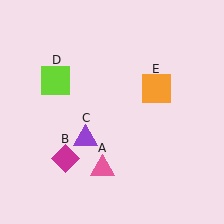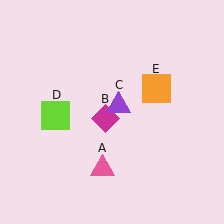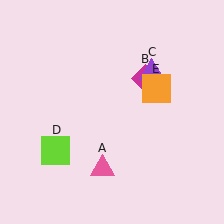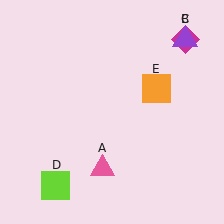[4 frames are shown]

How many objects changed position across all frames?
3 objects changed position: magenta diamond (object B), purple triangle (object C), lime square (object D).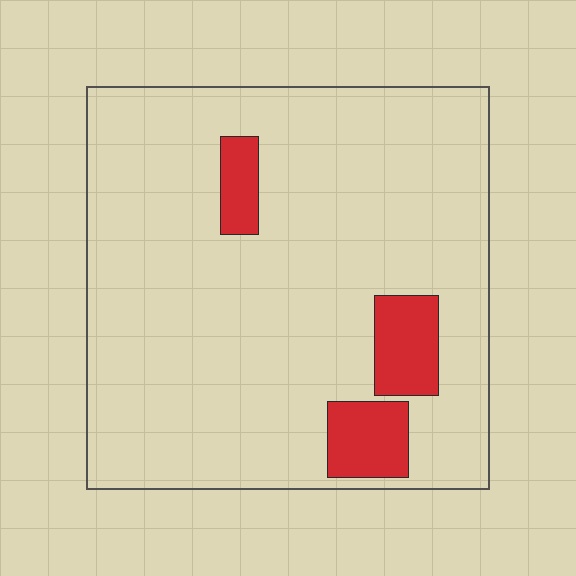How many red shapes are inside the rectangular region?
3.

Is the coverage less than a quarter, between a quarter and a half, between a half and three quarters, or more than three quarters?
Less than a quarter.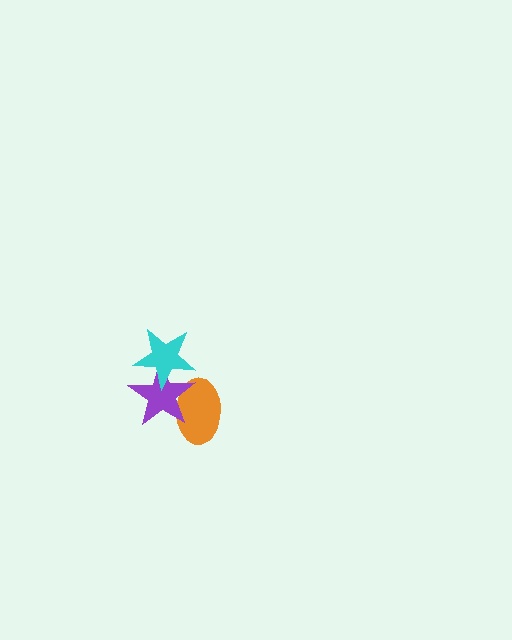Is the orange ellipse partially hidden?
Yes, it is partially covered by another shape.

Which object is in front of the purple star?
The cyan star is in front of the purple star.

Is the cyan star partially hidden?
No, no other shape covers it.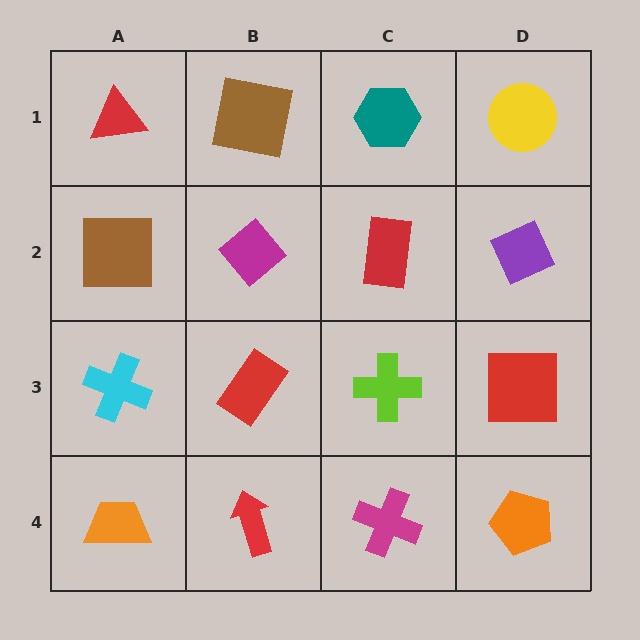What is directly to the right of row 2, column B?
A red rectangle.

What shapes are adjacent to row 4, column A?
A cyan cross (row 3, column A), a red arrow (row 4, column B).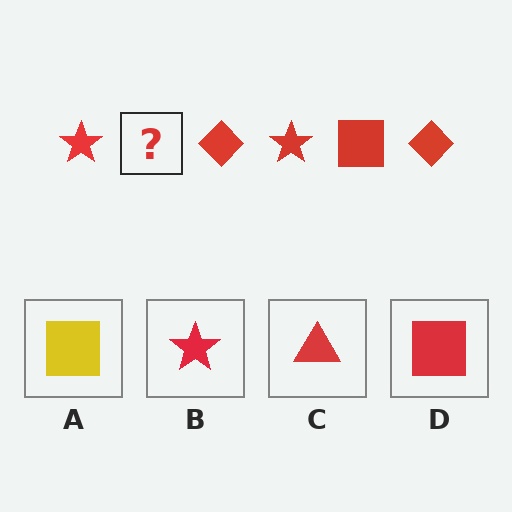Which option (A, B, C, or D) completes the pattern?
D.